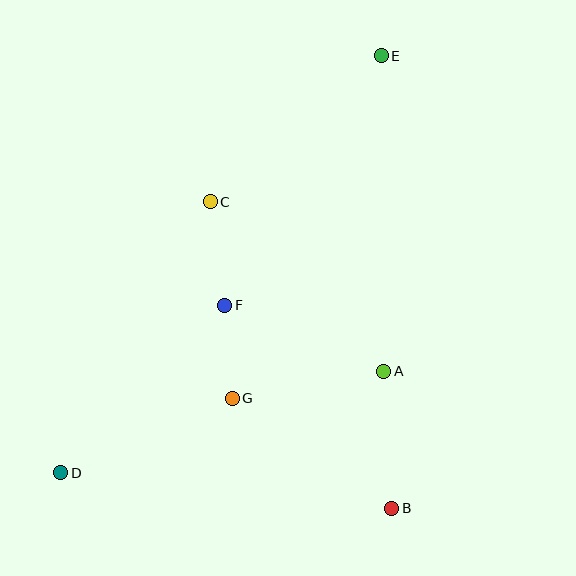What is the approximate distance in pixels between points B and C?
The distance between B and C is approximately 356 pixels.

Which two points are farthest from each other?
Points D and E are farthest from each other.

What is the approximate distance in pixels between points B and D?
The distance between B and D is approximately 333 pixels.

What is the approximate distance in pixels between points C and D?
The distance between C and D is approximately 310 pixels.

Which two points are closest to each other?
Points F and G are closest to each other.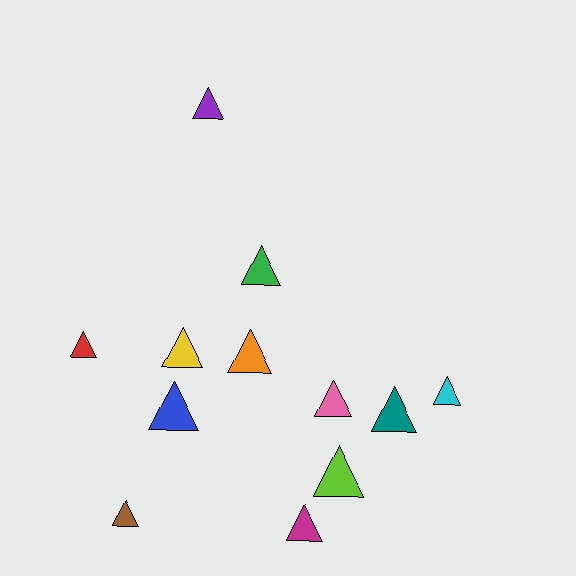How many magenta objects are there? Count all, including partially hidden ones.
There is 1 magenta object.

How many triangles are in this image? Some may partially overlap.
There are 12 triangles.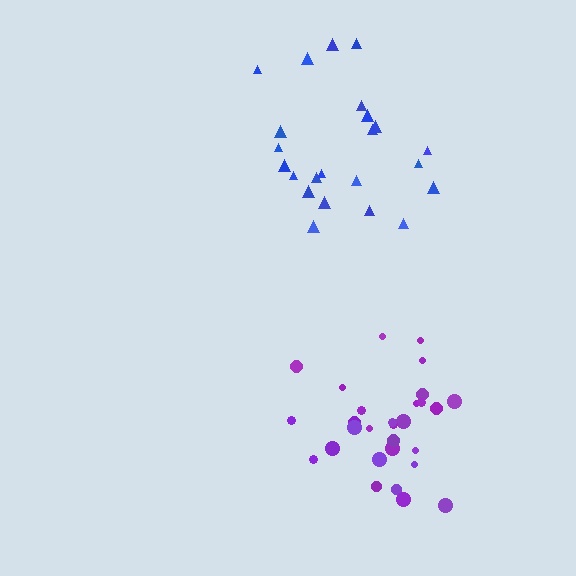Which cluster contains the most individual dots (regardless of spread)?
Purple (29).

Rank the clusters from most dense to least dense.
purple, blue.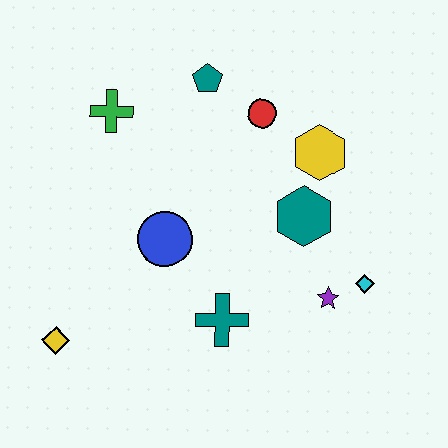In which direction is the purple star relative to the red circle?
The purple star is below the red circle.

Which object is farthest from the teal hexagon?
The yellow diamond is farthest from the teal hexagon.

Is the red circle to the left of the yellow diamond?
No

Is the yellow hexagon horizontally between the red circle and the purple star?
Yes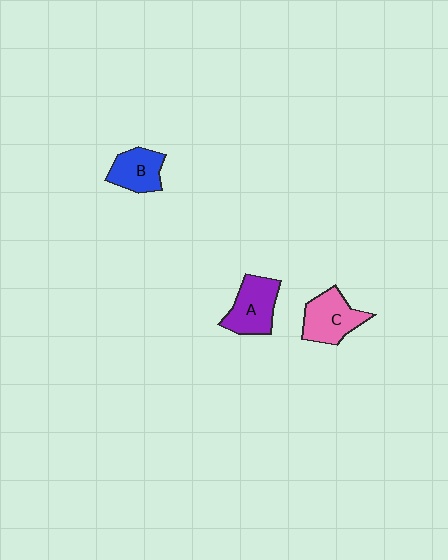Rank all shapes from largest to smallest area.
From largest to smallest: C (pink), A (purple), B (blue).